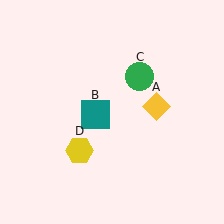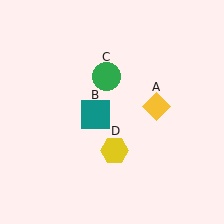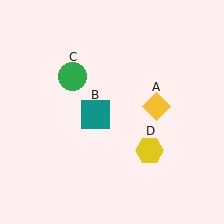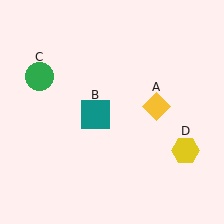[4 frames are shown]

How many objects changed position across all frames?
2 objects changed position: green circle (object C), yellow hexagon (object D).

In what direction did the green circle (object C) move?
The green circle (object C) moved left.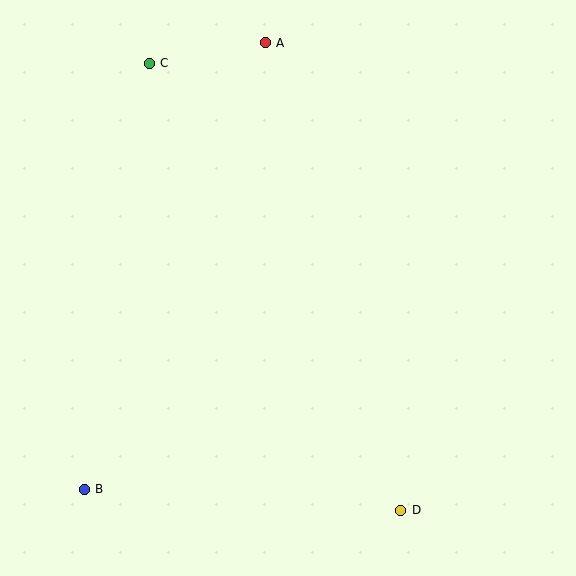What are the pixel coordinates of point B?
Point B is at (84, 489).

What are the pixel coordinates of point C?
Point C is at (149, 63).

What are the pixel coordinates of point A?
Point A is at (265, 43).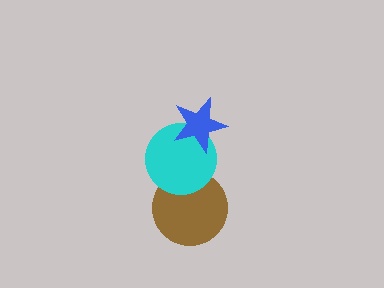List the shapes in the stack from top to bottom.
From top to bottom: the blue star, the cyan circle, the brown circle.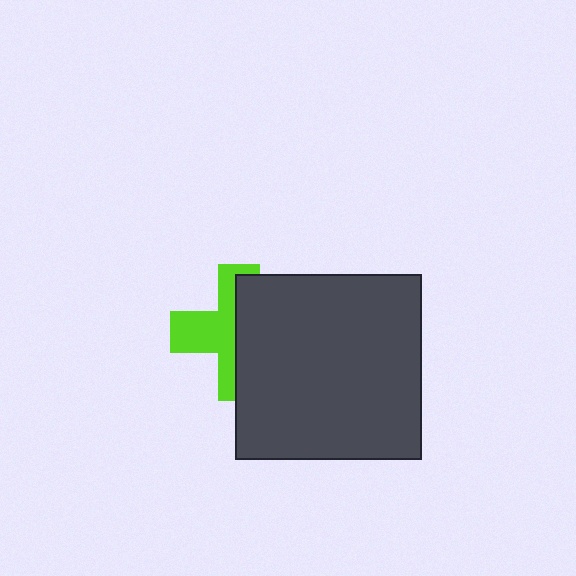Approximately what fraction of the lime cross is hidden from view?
Roughly 52% of the lime cross is hidden behind the dark gray square.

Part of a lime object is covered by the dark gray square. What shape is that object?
It is a cross.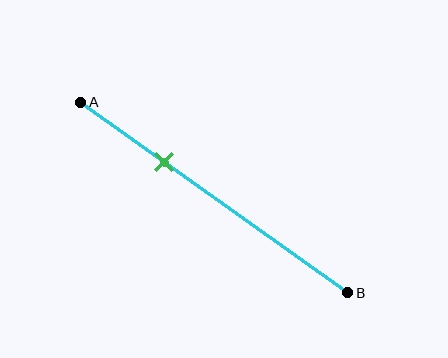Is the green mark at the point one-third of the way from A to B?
Yes, the mark is approximately at the one-third point.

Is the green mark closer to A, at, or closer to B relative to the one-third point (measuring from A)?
The green mark is approximately at the one-third point of segment AB.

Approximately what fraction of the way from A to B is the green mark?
The green mark is approximately 30% of the way from A to B.